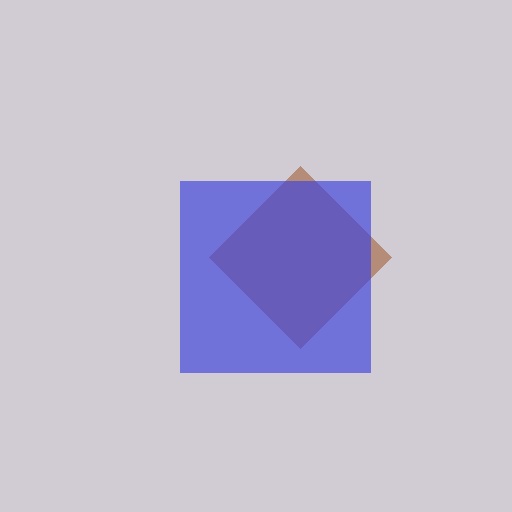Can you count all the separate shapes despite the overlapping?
Yes, there are 2 separate shapes.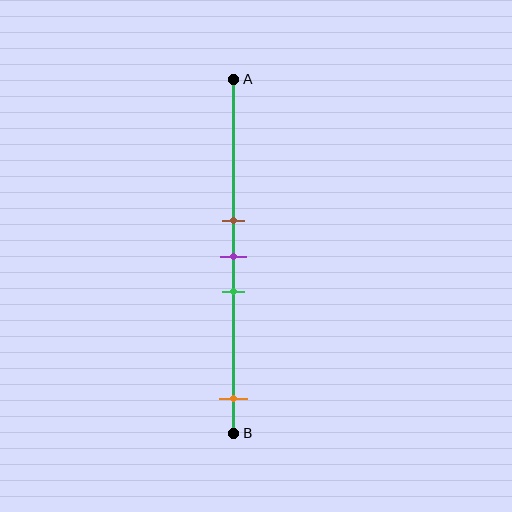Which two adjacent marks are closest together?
The brown and purple marks are the closest adjacent pair.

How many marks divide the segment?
There are 4 marks dividing the segment.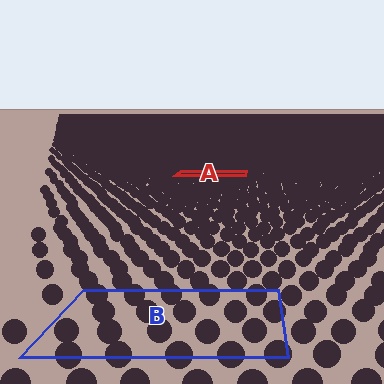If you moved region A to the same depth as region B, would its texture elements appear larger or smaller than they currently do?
They would appear larger. At a closer depth, the same texture elements are projected at a bigger on-screen size.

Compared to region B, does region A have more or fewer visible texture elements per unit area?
Region A has more texture elements per unit area — they are packed more densely because it is farther away.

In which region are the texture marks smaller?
The texture marks are smaller in region A, because it is farther away.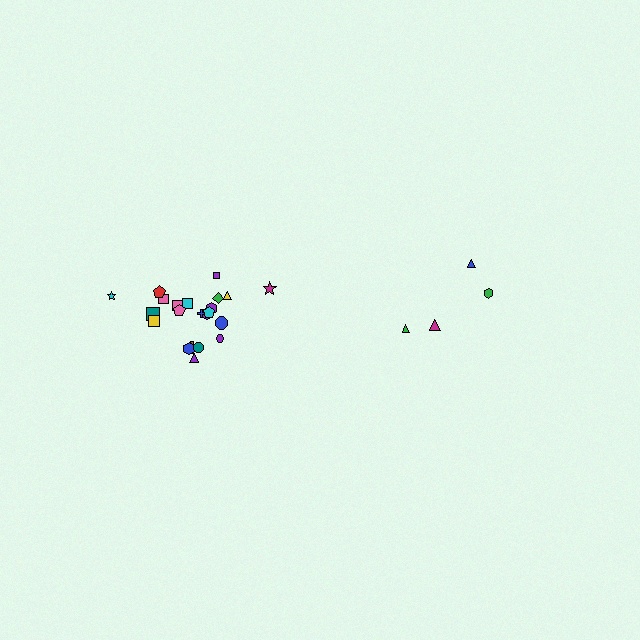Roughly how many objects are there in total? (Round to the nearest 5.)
Roughly 25 objects in total.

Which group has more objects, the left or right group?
The left group.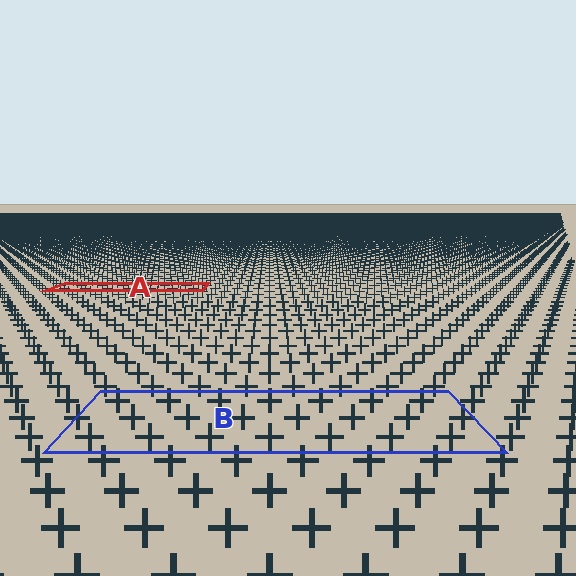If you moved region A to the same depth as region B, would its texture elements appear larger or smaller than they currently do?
They would appear larger. At a closer depth, the same texture elements are projected at a bigger on-screen size.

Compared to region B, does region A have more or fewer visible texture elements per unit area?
Region A has more texture elements per unit area — they are packed more densely because it is farther away.